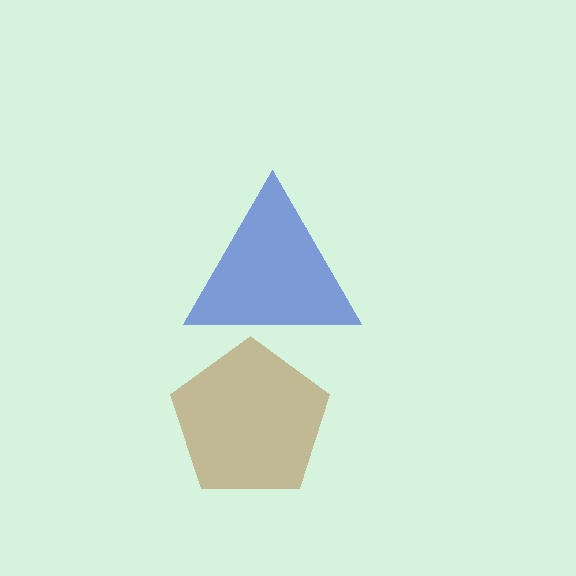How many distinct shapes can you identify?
There are 2 distinct shapes: a blue triangle, a brown pentagon.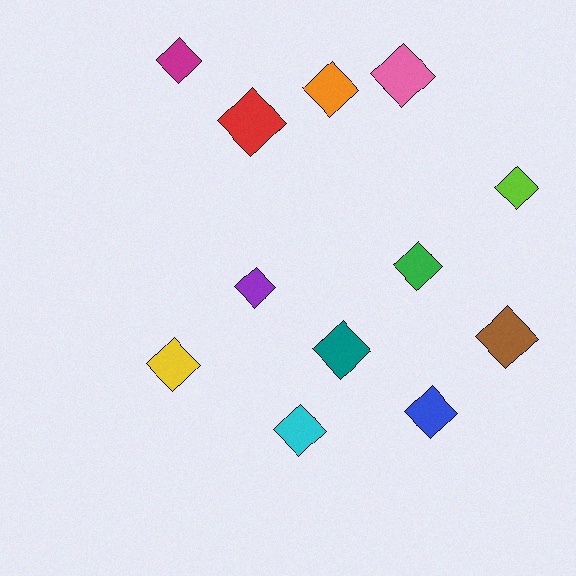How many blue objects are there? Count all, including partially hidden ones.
There is 1 blue object.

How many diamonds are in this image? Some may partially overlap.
There are 12 diamonds.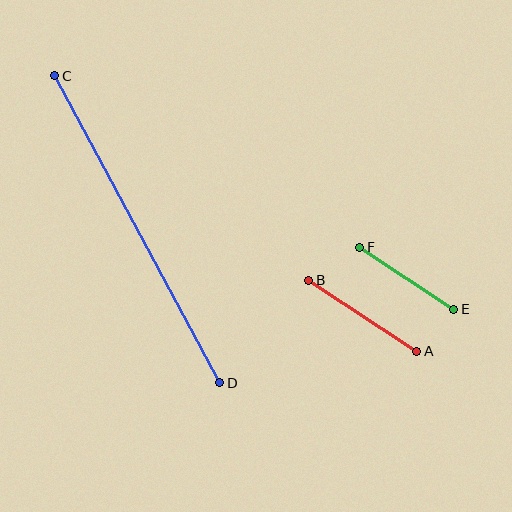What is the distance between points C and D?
The distance is approximately 348 pixels.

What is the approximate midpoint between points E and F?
The midpoint is at approximately (407, 278) pixels.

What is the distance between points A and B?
The distance is approximately 129 pixels.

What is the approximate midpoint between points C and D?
The midpoint is at approximately (137, 229) pixels.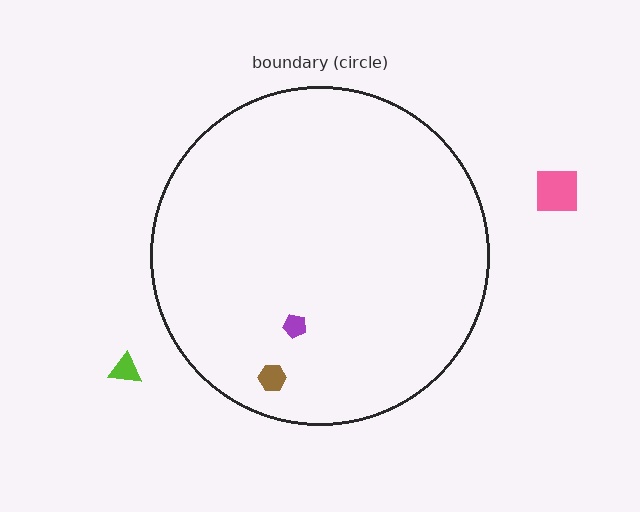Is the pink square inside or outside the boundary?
Outside.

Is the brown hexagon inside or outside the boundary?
Inside.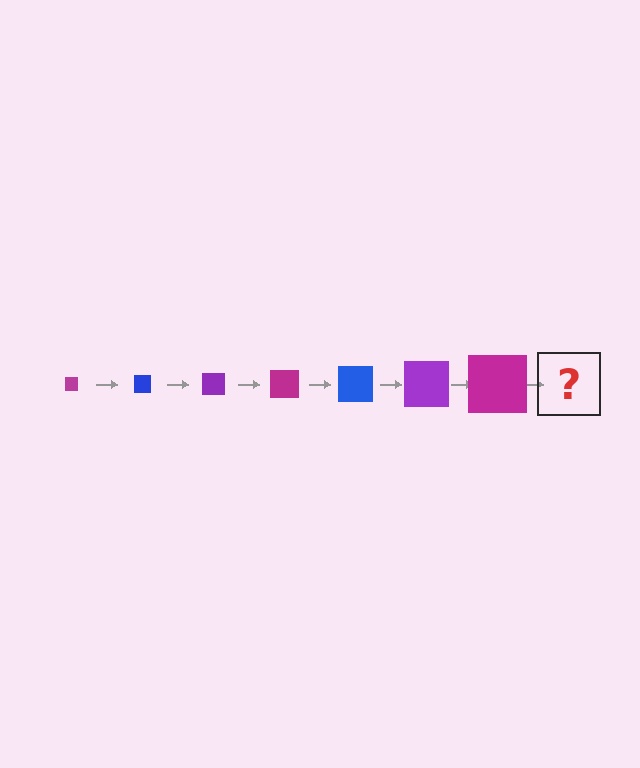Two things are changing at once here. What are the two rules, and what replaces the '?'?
The two rules are that the square grows larger each step and the color cycles through magenta, blue, and purple. The '?' should be a blue square, larger than the previous one.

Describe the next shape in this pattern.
It should be a blue square, larger than the previous one.